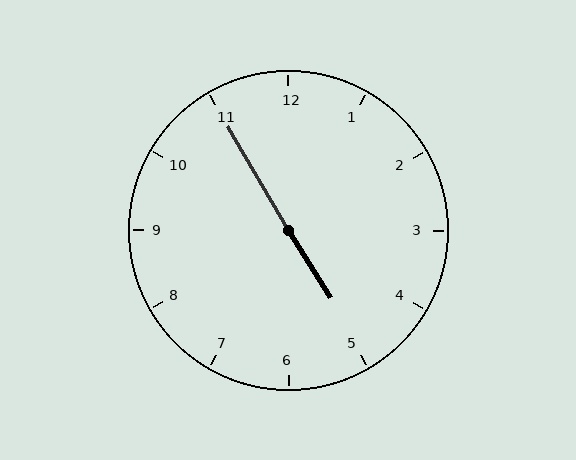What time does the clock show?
4:55.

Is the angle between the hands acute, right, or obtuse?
It is obtuse.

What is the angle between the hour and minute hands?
Approximately 178 degrees.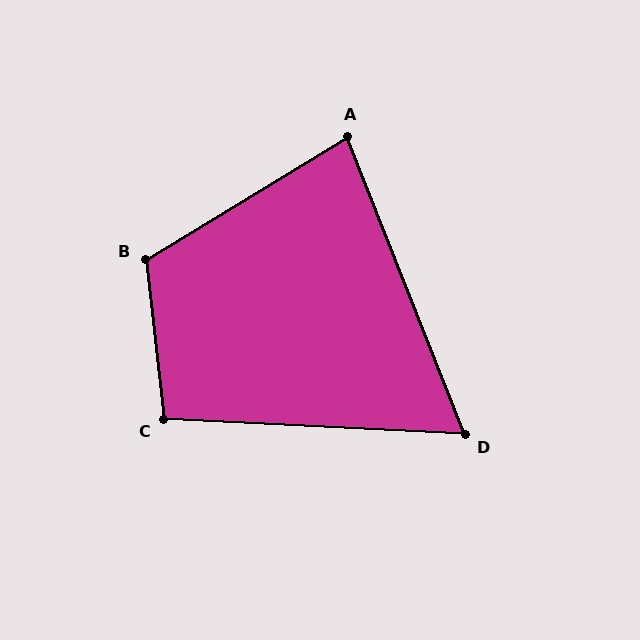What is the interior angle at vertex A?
Approximately 81 degrees (acute).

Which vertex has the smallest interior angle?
D, at approximately 66 degrees.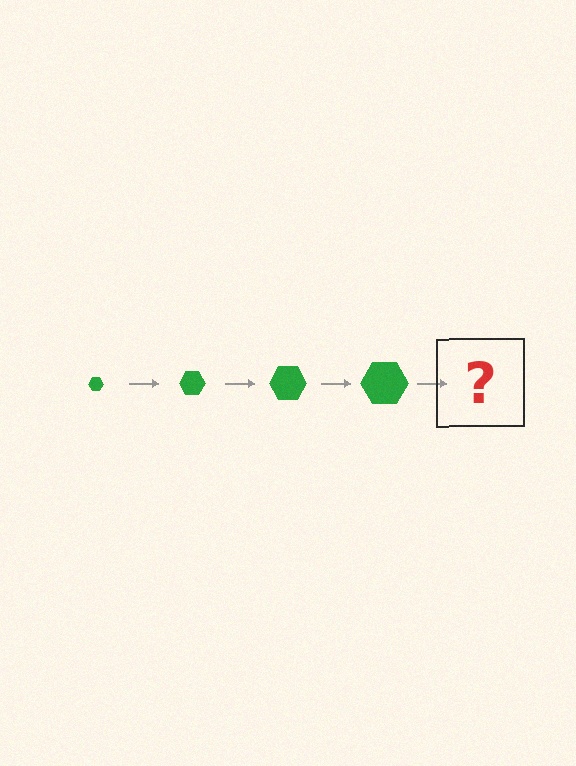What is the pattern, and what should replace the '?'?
The pattern is that the hexagon gets progressively larger each step. The '?' should be a green hexagon, larger than the previous one.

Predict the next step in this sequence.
The next step is a green hexagon, larger than the previous one.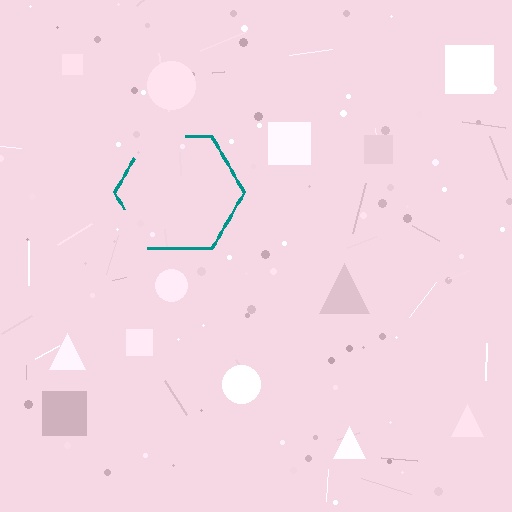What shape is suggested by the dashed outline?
The dashed outline suggests a hexagon.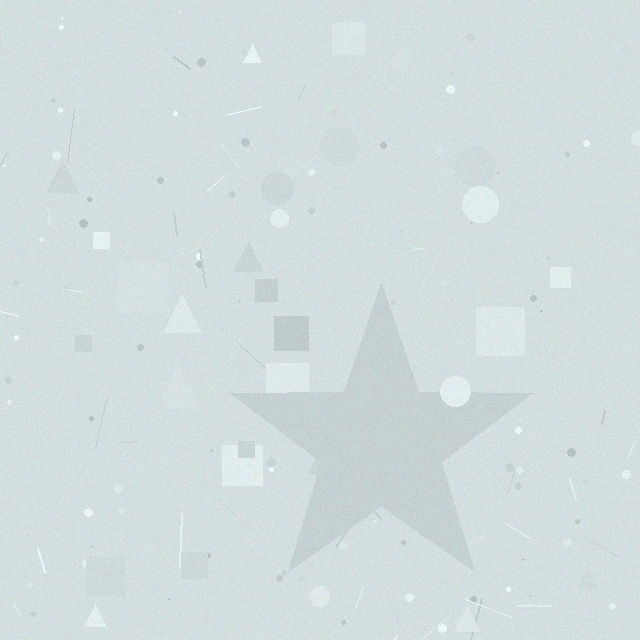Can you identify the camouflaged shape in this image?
The camouflaged shape is a star.